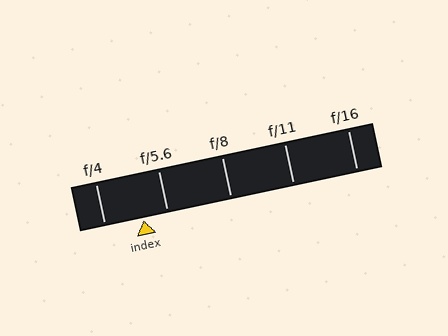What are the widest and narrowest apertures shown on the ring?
The widest aperture shown is f/4 and the narrowest is f/16.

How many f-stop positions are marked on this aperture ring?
There are 5 f-stop positions marked.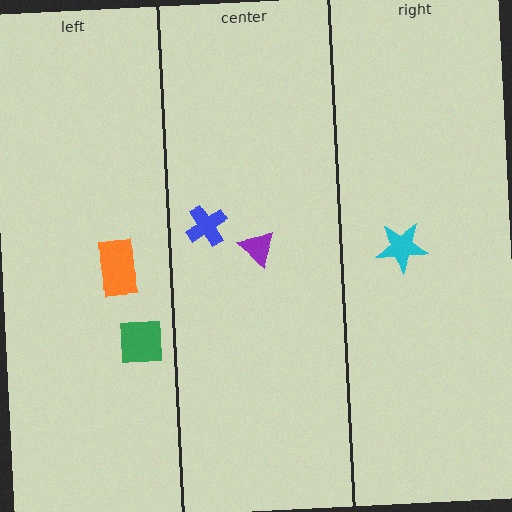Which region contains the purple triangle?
The center region.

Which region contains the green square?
The left region.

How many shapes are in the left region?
2.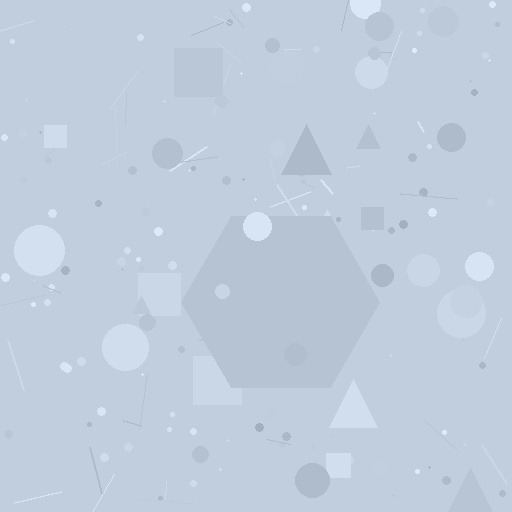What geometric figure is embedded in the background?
A hexagon is embedded in the background.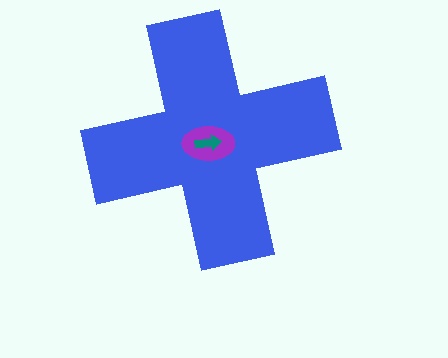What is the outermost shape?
The blue cross.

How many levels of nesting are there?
3.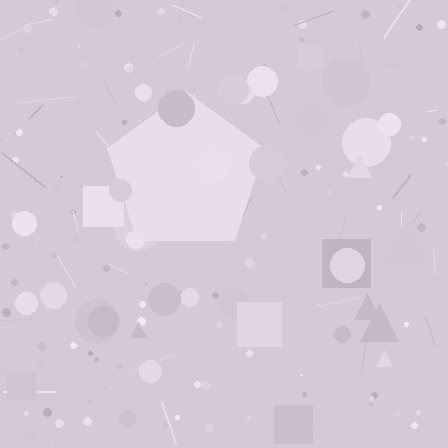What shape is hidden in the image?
A pentagon is hidden in the image.